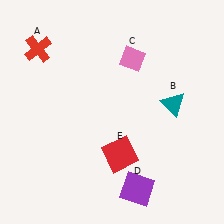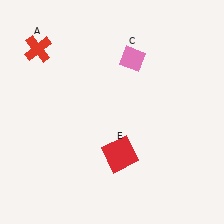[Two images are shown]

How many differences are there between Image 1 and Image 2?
There are 2 differences between the two images.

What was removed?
The teal triangle (B), the purple square (D) were removed in Image 2.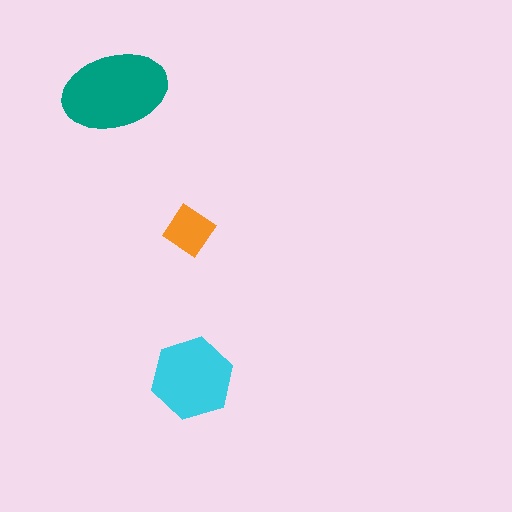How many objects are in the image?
There are 3 objects in the image.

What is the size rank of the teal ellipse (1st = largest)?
1st.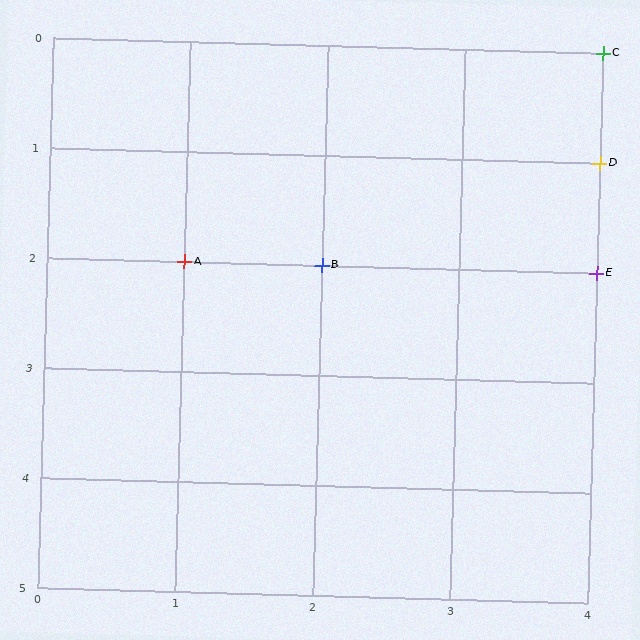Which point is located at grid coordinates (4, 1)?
Point D is at (4, 1).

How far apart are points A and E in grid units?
Points A and E are 3 columns apart.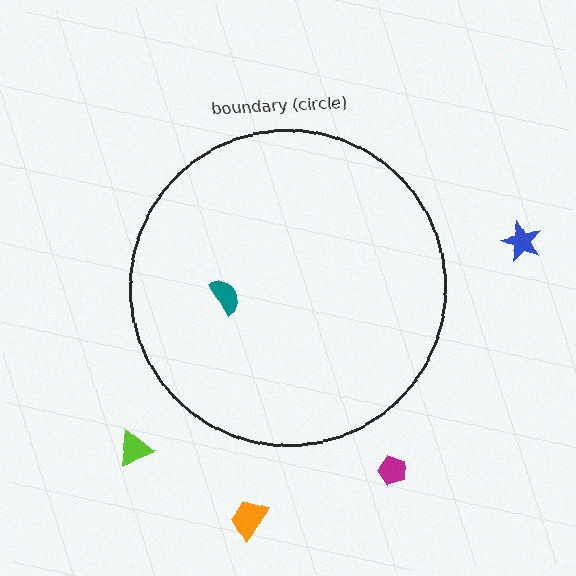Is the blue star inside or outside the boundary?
Outside.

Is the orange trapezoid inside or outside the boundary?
Outside.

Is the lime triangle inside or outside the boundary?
Outside.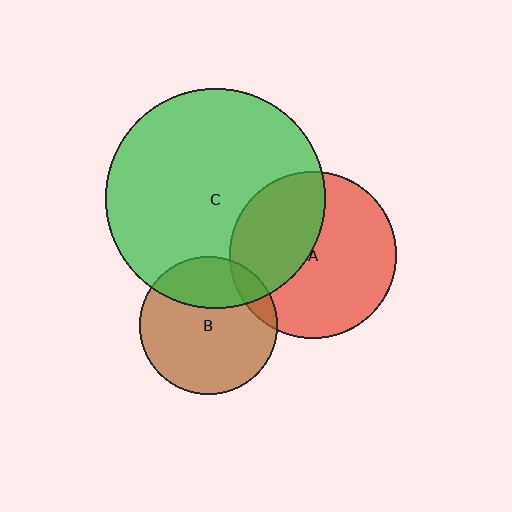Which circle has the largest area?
Circle C (green).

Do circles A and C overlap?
Yes.